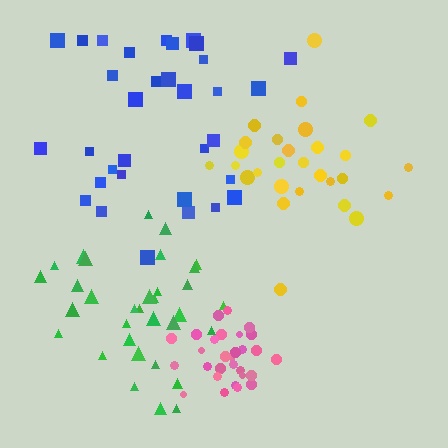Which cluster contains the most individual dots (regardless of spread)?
Blue (33).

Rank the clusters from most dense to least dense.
pink, yellow, green, blue.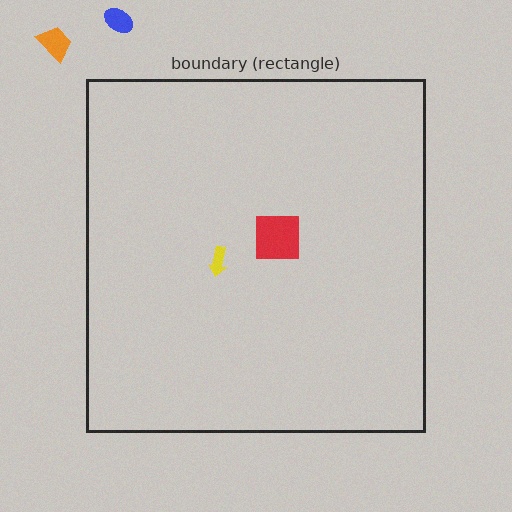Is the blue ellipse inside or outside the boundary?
Outside.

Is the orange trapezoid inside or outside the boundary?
Outside.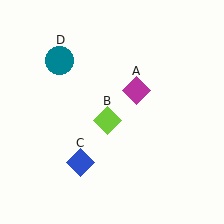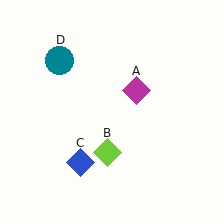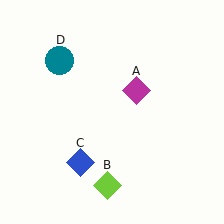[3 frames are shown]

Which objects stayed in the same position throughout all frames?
Magenta diamond (object A) and blue diamond (object C) and teal circle (object D) remained stationary.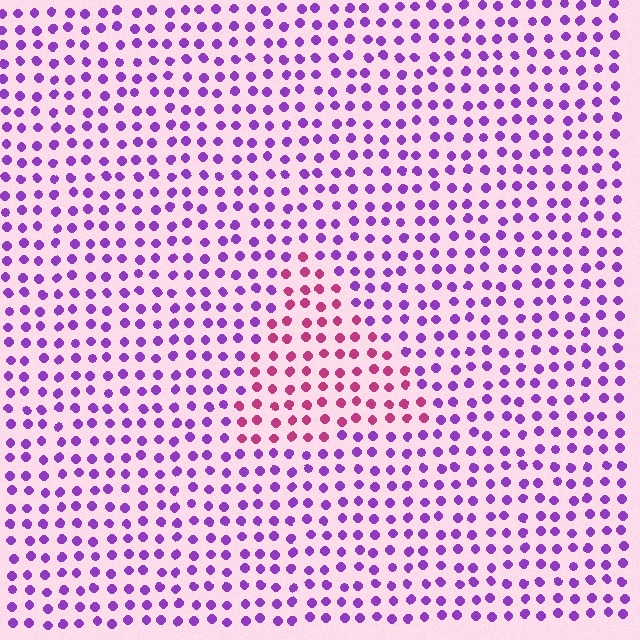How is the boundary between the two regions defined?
The boundary is defined purely by a slight shift in hue (about 49 degrees). Spacing, size, and orientation are identical on both sides.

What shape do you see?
I see a triangle.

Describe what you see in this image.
The image is filled with small purple elements in a uniform arrangement. A triangle-shaped region is visible where the elements are tinted to a slightly different hue, forming a subtle color boundary.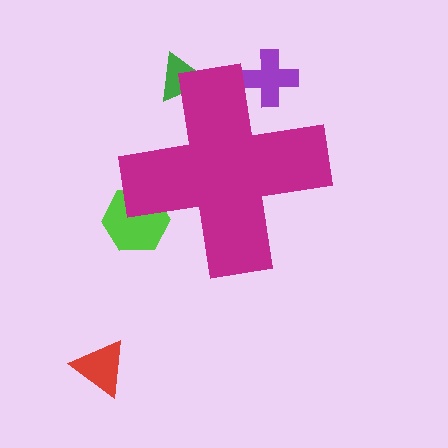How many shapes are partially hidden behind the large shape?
3 shapes are partially hidden.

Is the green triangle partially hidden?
Yes, the green triangle is partially hidden behind the magenta cross.